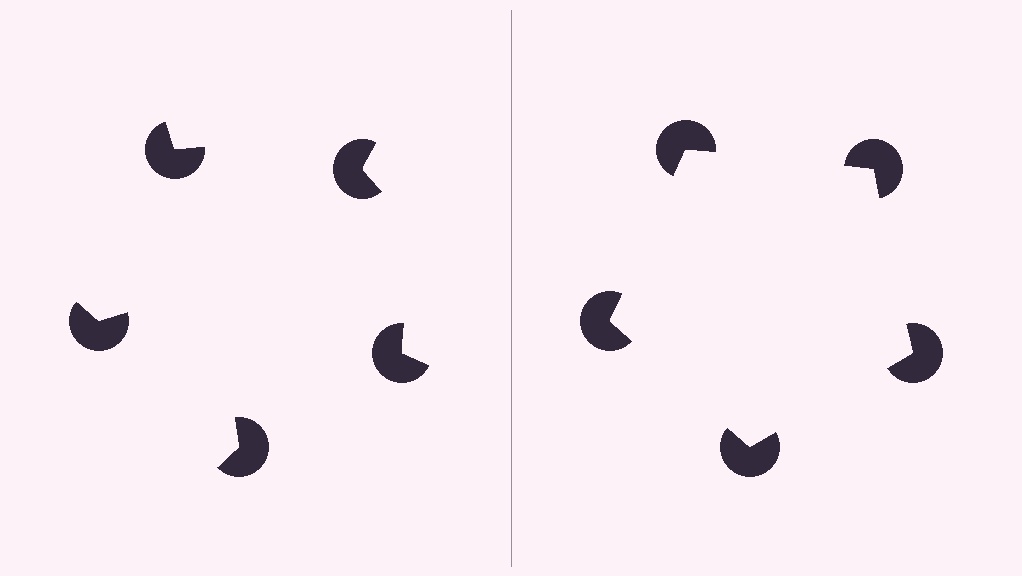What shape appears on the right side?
An illusory pentagon.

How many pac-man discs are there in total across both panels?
10 — 5 on each side.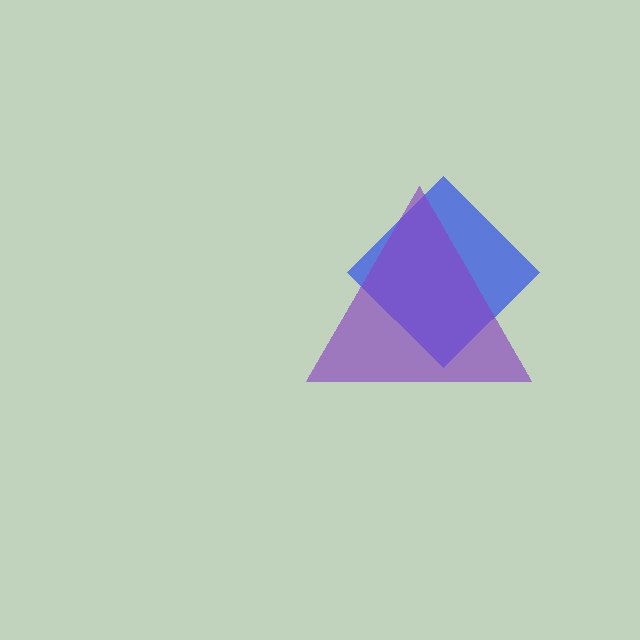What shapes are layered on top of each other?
The layered shapes are: a blue diamond, a purple triangle.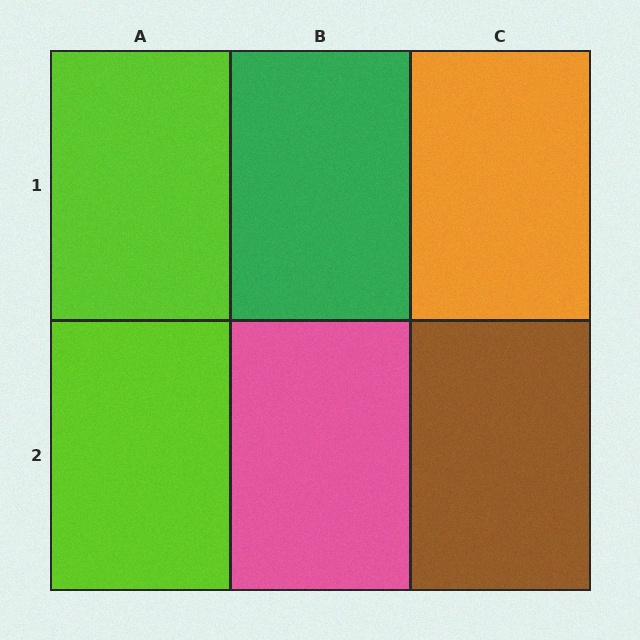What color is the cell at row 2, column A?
Lime.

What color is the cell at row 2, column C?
Brown.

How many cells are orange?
1 cell is orange.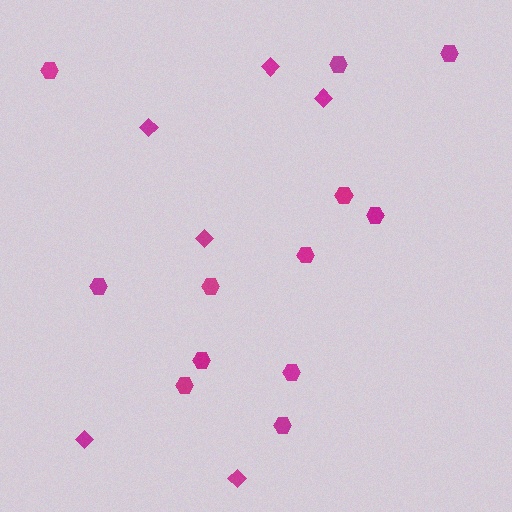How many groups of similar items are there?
There are 2 groups: one group of hexagons (12) and one group of diamonds (6).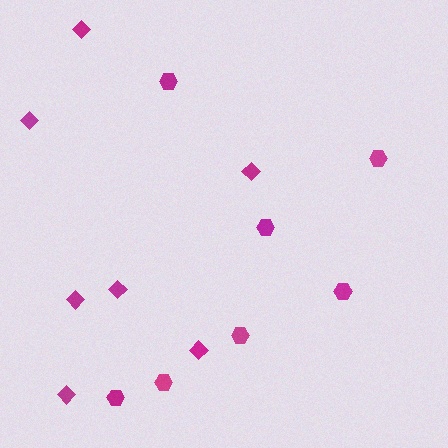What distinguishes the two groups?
There are 2 groups: one group of hexagons (7) and one group of diamonds (7).